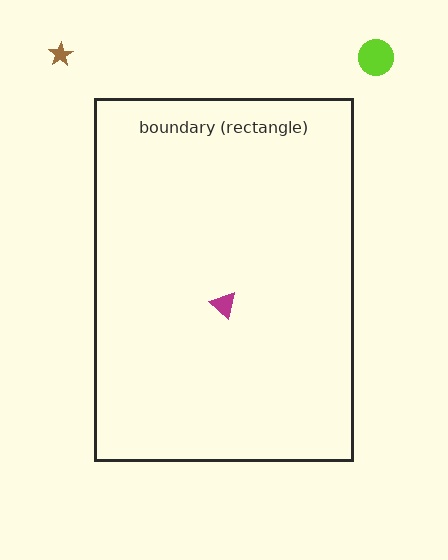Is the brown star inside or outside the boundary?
Outside.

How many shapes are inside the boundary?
1 inside, 2 outside.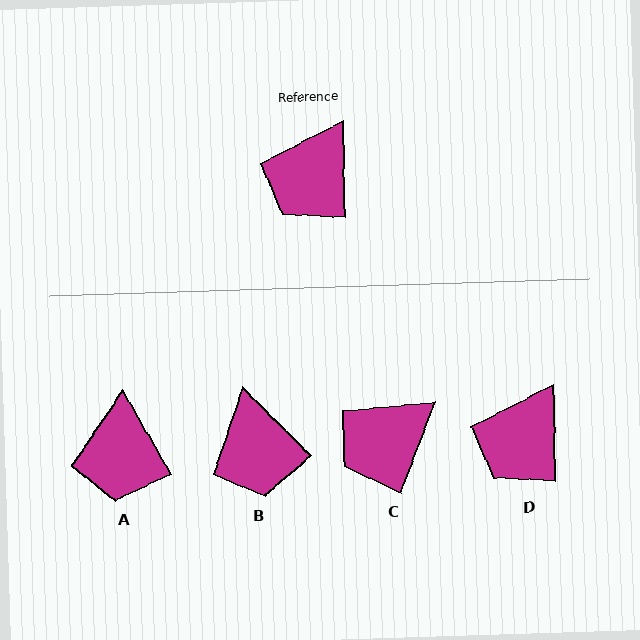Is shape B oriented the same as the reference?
No, it is off by about 44 degrees.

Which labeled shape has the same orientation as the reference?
D.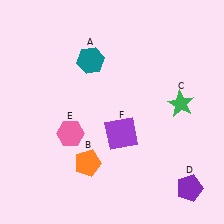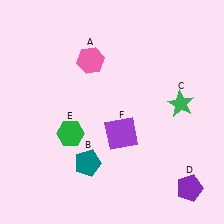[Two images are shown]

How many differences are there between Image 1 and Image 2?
There are 3 differences between the two images.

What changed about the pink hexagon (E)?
In Image 1, E is pink. In Image 2, it changed to green.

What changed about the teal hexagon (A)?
In Image 1, A is teal. In Image 2, it changed to pink.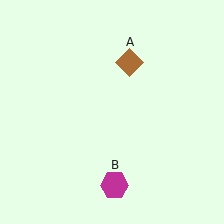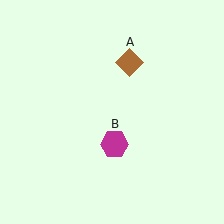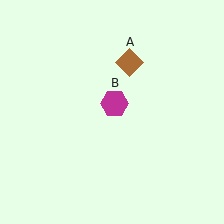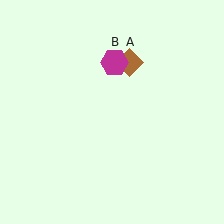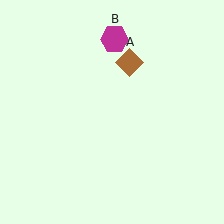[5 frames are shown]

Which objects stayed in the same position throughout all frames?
Brown diamond (object A) remained stationary.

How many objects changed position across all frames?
1 object changed position: magenta hexagon (object B).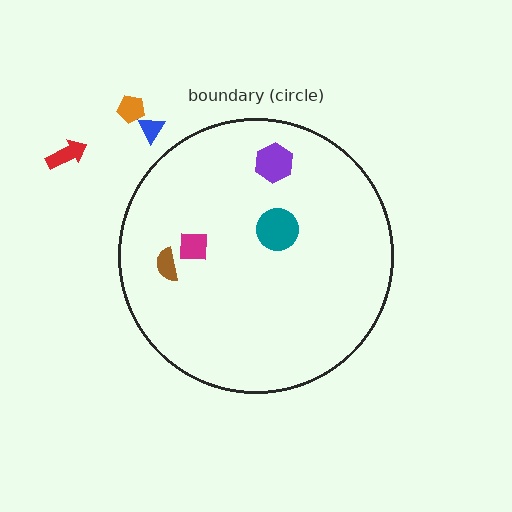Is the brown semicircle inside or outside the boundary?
Inside.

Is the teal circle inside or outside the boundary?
Inside.